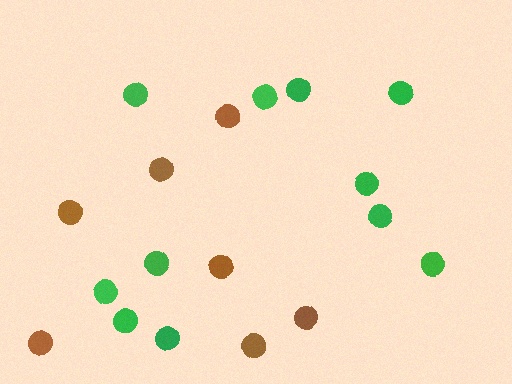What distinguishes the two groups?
There are 2 groups: one group of green circles (11) and one group of brown circles (7).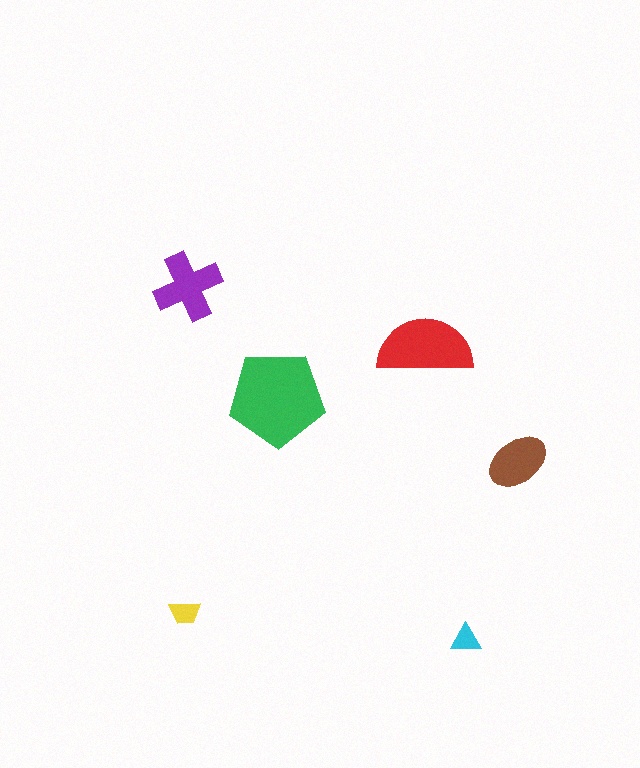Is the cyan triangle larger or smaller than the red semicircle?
Smaller.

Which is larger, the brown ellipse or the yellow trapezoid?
The brown ellipse.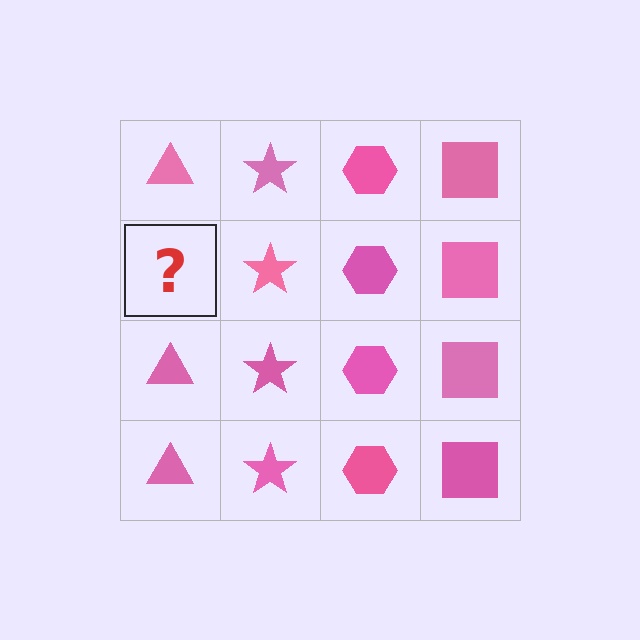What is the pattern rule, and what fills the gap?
The rule is that each column has a consistent shape. The gap should be filled with a pink triangle.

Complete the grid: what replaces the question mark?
The question mark should be replaced with a pink triangle.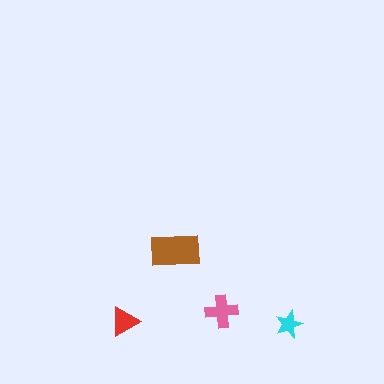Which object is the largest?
The brown rectangle.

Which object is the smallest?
The cyan star.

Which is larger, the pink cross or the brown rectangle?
The brown rectangle.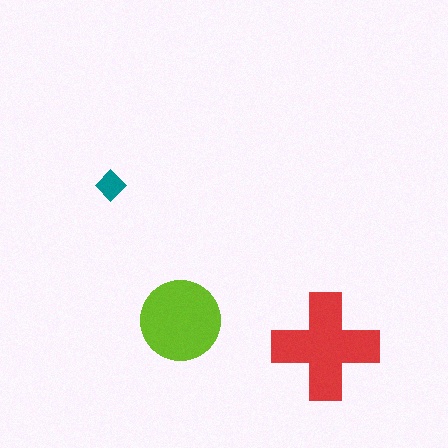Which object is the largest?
The red cross.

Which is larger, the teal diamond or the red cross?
The red cross.